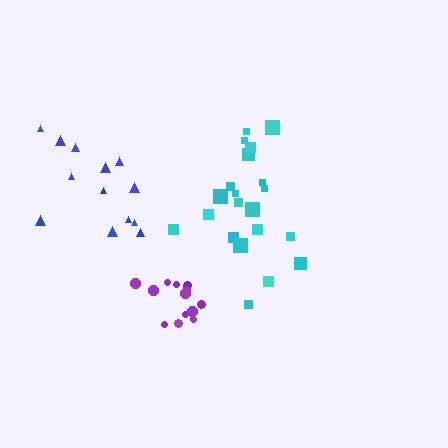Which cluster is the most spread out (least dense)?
Blue.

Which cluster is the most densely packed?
Purple.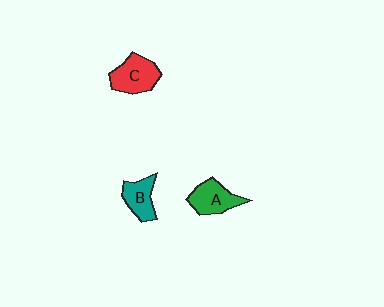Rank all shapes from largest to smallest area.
From largest to smallest: C (red), A (green), B (teal).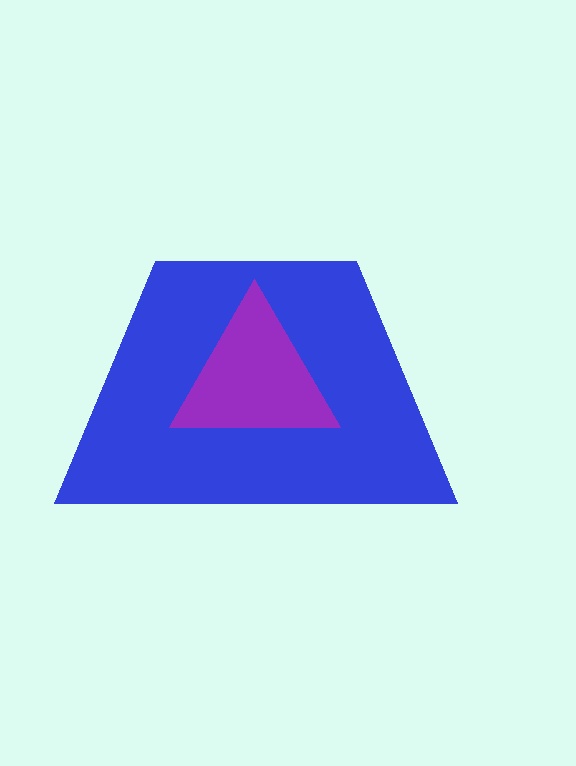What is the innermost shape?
The purple triangle.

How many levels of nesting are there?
2.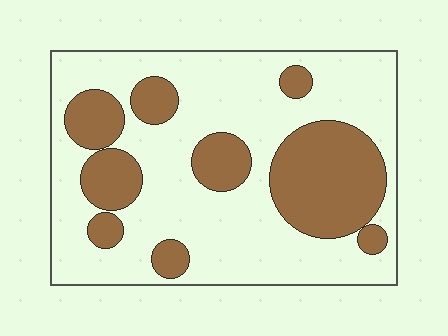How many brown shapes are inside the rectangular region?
9.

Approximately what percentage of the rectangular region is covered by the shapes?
Approximately 30%.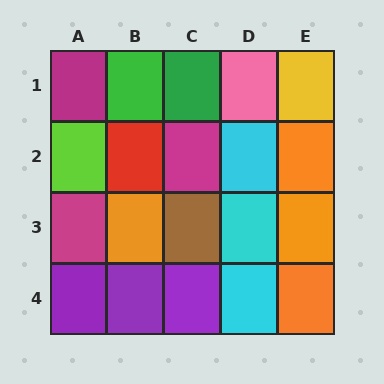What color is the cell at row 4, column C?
Purple.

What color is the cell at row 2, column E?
Orange.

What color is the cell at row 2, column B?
Red.